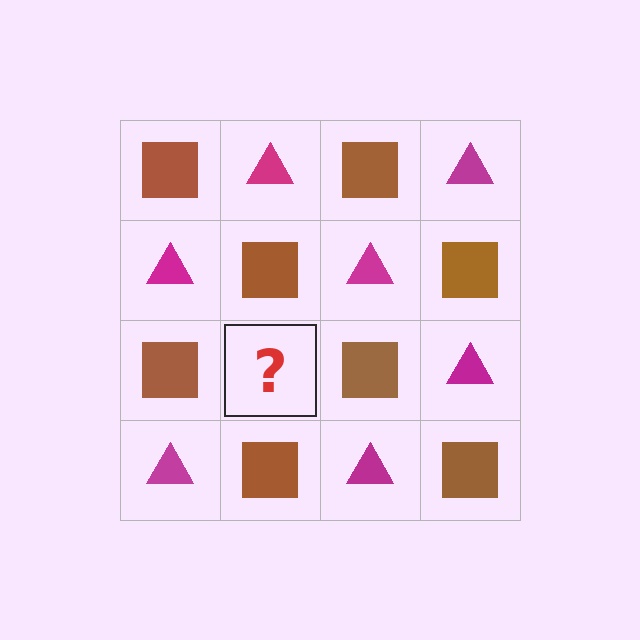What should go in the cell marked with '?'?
The missing cell should contain a magenta triangle.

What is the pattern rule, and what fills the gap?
The rule is that it alternates brown square and magenta triangle in a checkerboard pattern. The gap should be filled with a magenta triangle.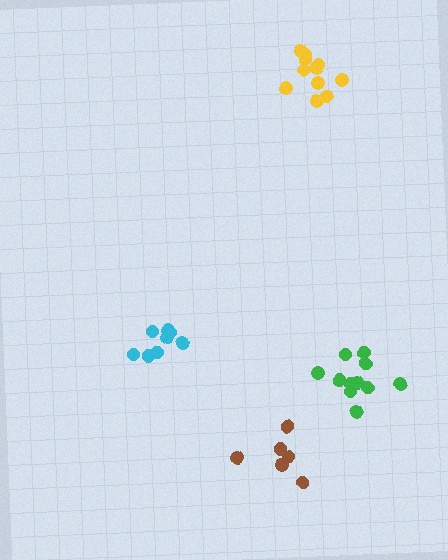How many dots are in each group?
Group 1: 8 dots, Group 2: 11 dots, Group 3: 11 dots, Group 4: 6 dots (36 total).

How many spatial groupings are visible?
There are 4 spatial groupings.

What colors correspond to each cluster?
The clusters are colored: cyan, green, yellow, brown.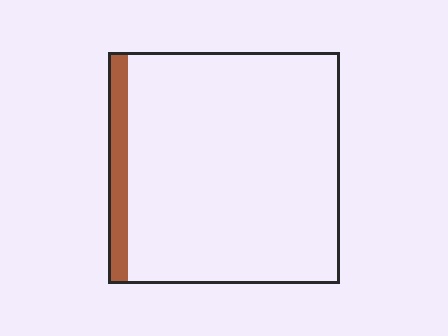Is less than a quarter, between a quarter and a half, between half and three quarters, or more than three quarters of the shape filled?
Less than a quarter.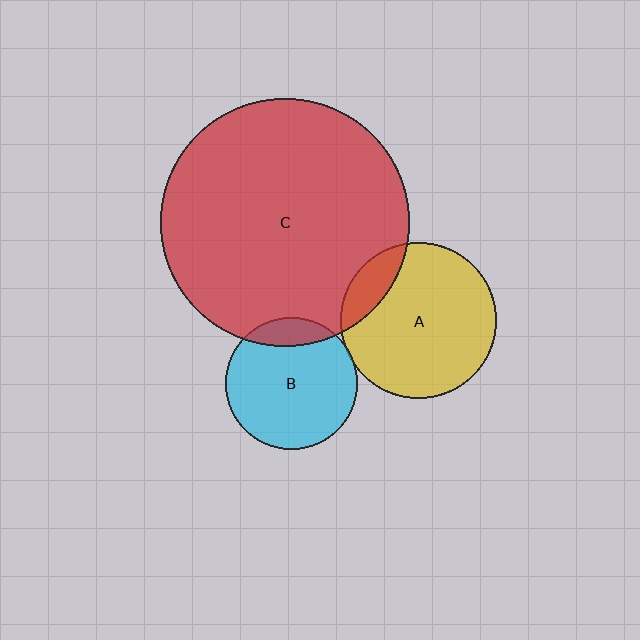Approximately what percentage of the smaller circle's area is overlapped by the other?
Approximately 15%.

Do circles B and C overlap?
Yes.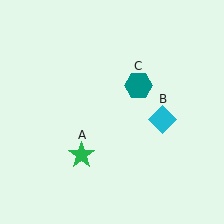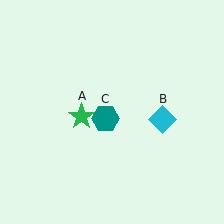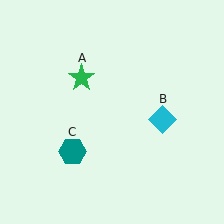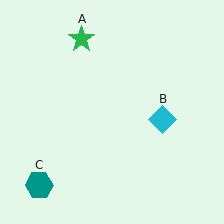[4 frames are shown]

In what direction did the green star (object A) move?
The green star (object A) moved up.